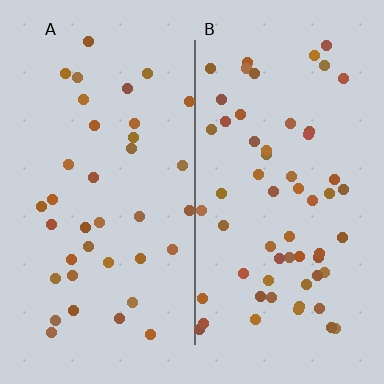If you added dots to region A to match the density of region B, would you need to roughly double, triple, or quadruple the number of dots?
Approximately double.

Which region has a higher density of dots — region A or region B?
B (the right).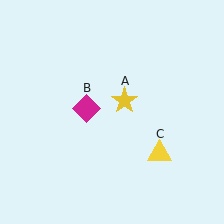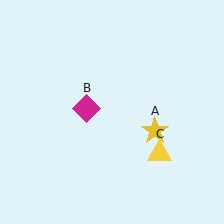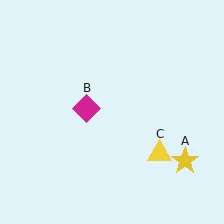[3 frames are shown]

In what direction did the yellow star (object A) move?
The yellow star (object A) moved down and to the right.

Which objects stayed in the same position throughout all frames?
Magenta diamond (object B) and yellow triangle (object C) remained stationary.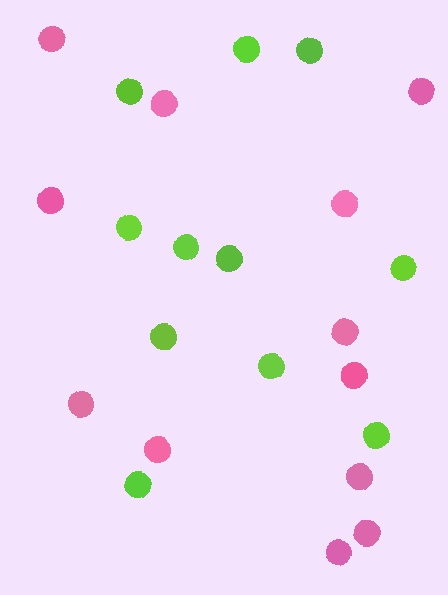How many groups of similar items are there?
There are 2 groups: one group of lime circles (11) and one group of pink circles (12).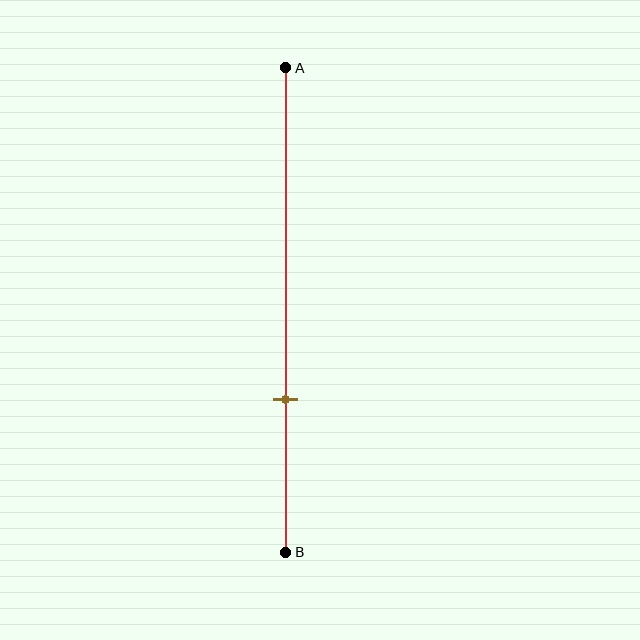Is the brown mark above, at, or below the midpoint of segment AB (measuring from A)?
The brown mark is below the midpoint of segment AB.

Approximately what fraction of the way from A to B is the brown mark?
The brown mark is approximately 70% of the way from A to B.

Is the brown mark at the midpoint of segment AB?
No, the mark is at about 70% from A, not at the 50% midpoint.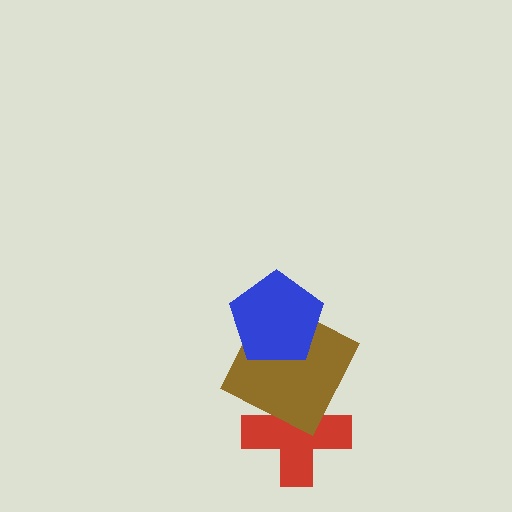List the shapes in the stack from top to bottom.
From top to bottom: the blue pentagon, the brown square, the red cross.